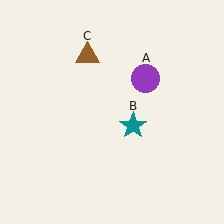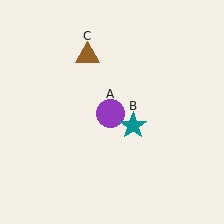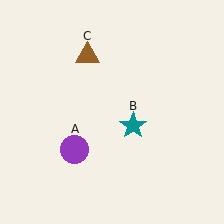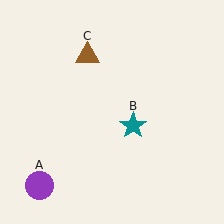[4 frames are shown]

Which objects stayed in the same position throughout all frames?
Teal star (object B) and brown triangle (object C) remained stationary.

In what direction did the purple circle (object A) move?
The purple circle (object A) moved down and to the left.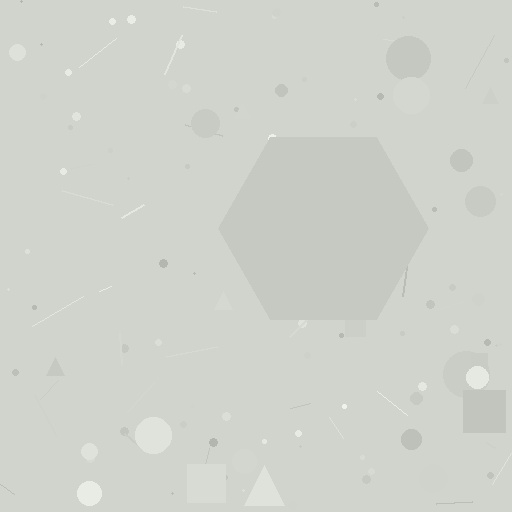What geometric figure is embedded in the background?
A hexagon is embedded in the background.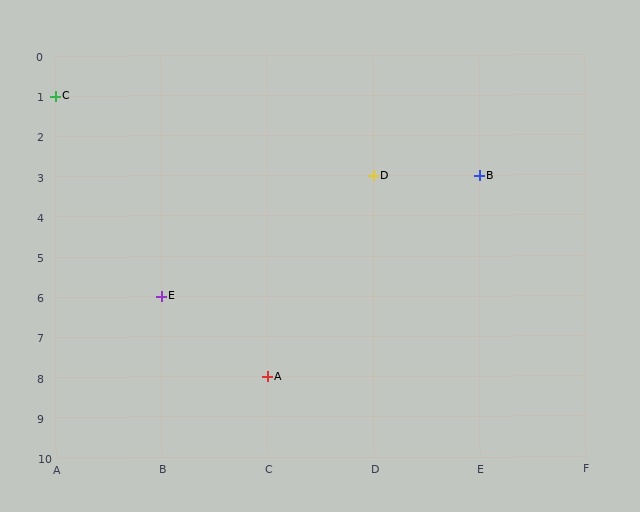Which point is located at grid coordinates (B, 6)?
Point E is at (B, 6).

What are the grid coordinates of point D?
Point D is at grid coordinates (D, 3).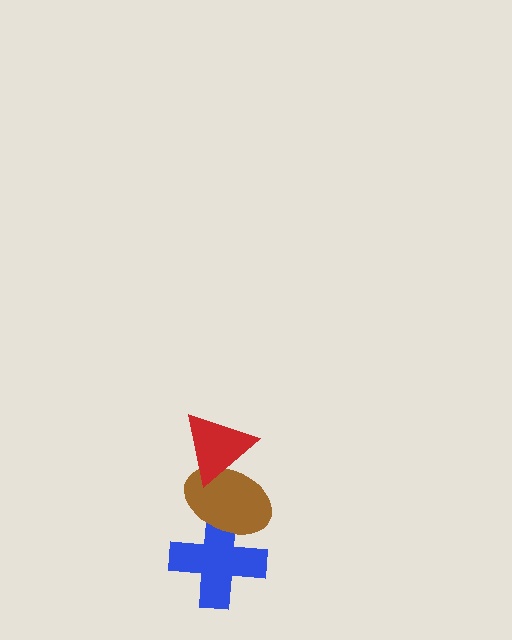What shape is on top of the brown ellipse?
The red triangle is on top of the brown ellipse.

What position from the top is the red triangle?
The red triangle is 1st from the top.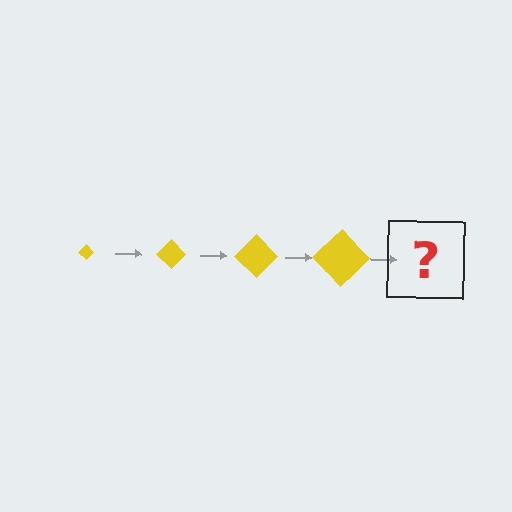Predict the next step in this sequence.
The next step is a yellow diamond, larger than the previous one.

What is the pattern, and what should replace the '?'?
The pattern is that the diamond gets progressively larger each step. The '?' should be a yellow diamond, larger than the previous one.